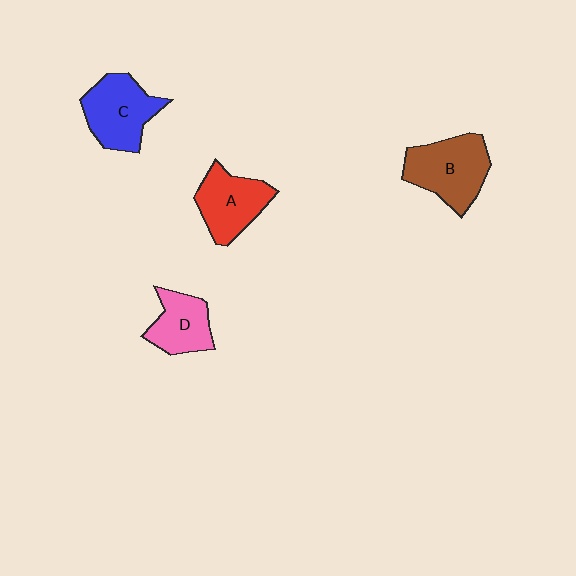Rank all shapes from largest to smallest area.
From largest to smallest: B (brown), C (blue), A (red), D (pink).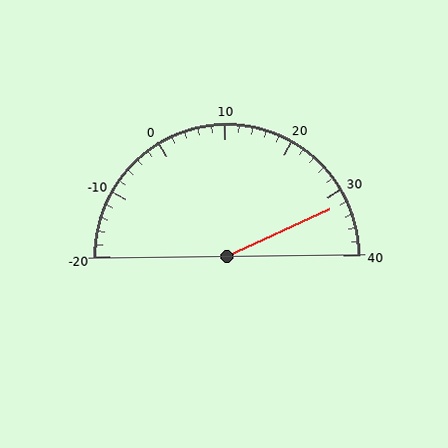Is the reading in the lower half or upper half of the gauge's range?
The reading is in the upper half of the range (-20 to 40).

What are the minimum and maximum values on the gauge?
The gauge ranges from -20 to 40.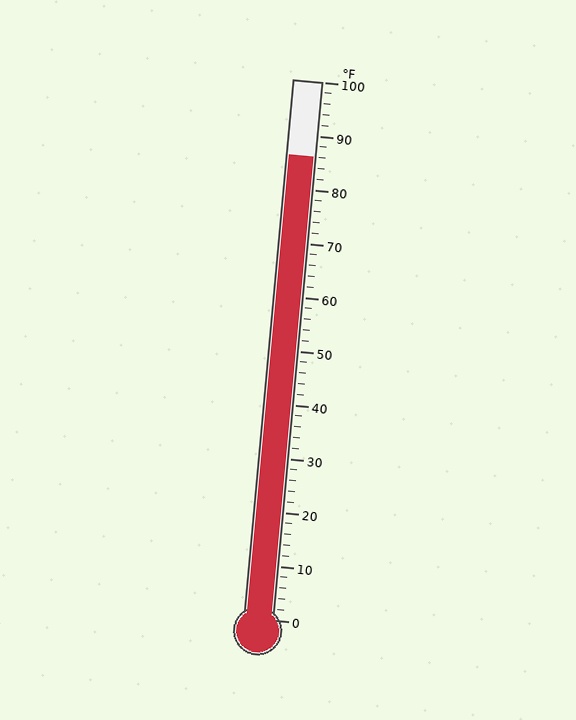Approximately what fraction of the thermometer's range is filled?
The thermometer is filled to approximately 85% of its range.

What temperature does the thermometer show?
The thermometer shows approximately 86°F.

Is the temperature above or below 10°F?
The temperature is above 10°F.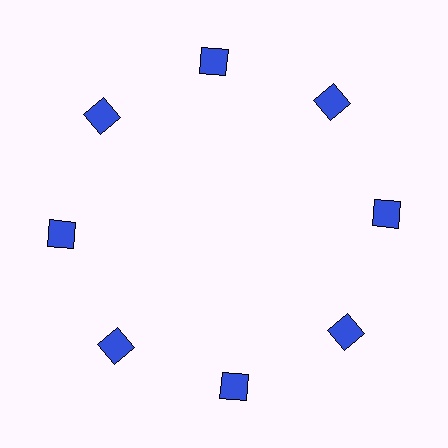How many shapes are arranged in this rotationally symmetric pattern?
There are 8 shapes, arranged in 8 groups of 1.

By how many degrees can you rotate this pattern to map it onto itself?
The pattern maps onto itself every 45 degrees of rotation.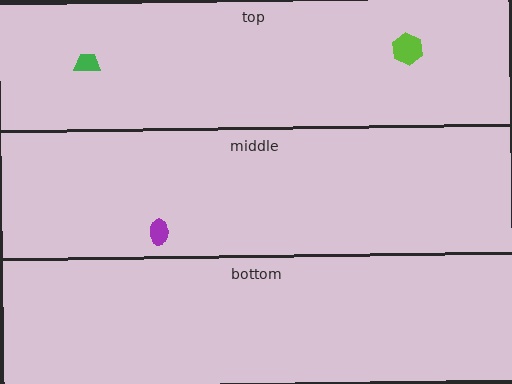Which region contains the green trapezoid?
The top region.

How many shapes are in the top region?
2.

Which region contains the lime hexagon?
The top region.